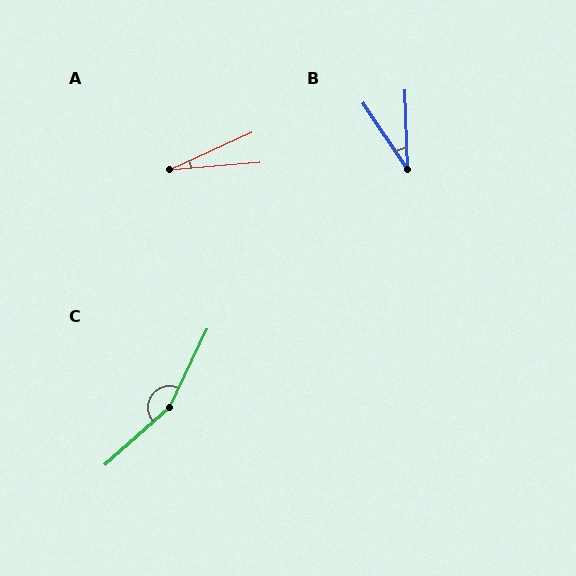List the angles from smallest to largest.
A (19°), B (32°), C (157°).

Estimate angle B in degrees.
Approximately 32 degrees.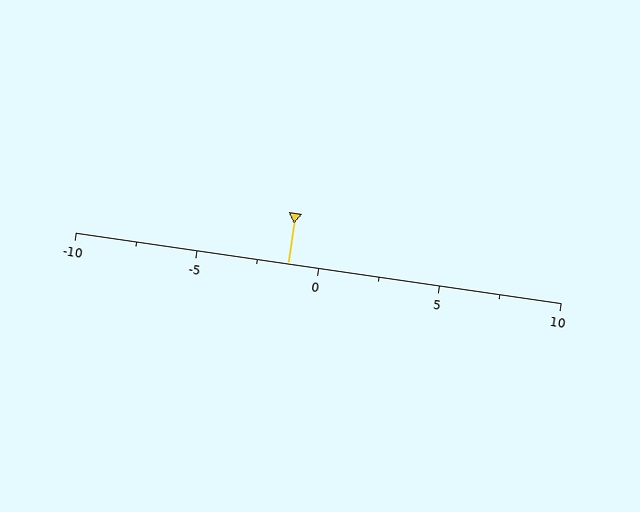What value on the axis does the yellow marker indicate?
The marker indicates approximately -1.2.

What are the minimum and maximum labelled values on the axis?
The axis runs from -10 to 10.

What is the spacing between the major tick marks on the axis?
The major ticks are spaced 5 apart.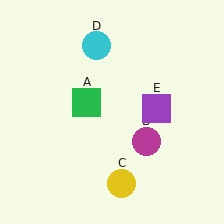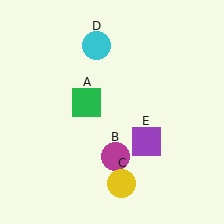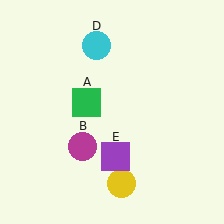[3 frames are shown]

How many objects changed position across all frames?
2 objects changed position: magenta circle (object B), purple square (object E).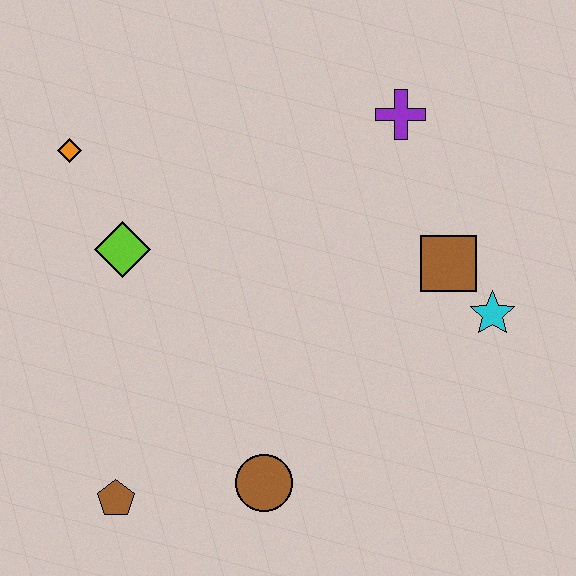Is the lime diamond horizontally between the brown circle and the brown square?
No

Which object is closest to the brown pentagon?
The brown circle is closest to the brown pentagon.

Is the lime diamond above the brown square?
Yes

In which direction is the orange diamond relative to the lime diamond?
The orange diamond is above the lime diamond.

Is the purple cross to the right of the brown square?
No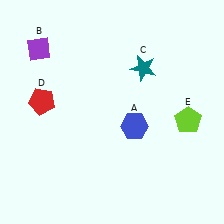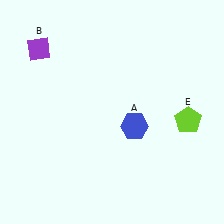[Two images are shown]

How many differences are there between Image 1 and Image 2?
There are 2 differences between the two images.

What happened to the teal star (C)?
The teal star (C) was removed in Image 2. It was in the top-right area of Image 1.